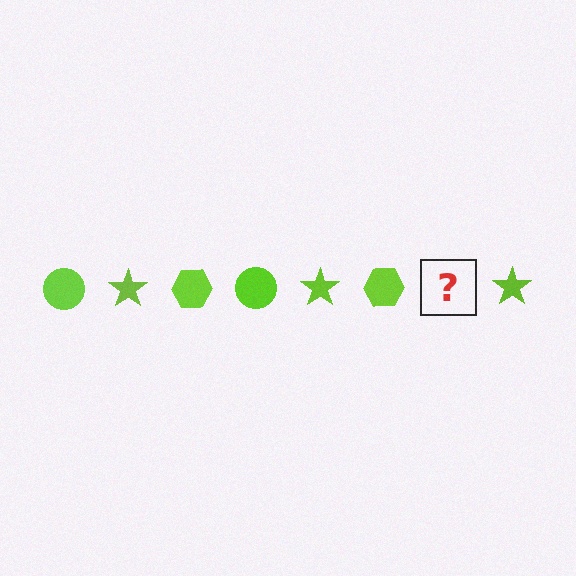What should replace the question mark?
The question mark should be replaced with a lime circle.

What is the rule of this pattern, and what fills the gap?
The rule is that the pattern cycles through circle, star, hexagon shapes in lime. The gap should be filled with a lime circle.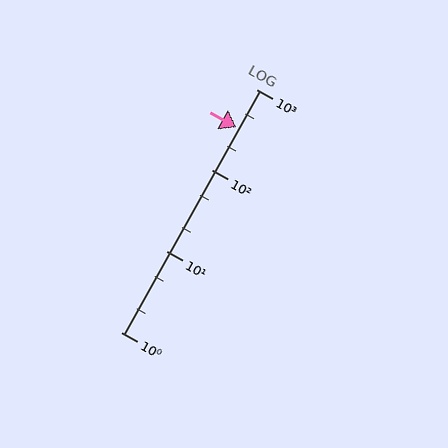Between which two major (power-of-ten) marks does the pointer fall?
The pointer is between 100 and 1000.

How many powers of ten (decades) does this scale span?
The scale spans 3 decades, from 1 to 1000.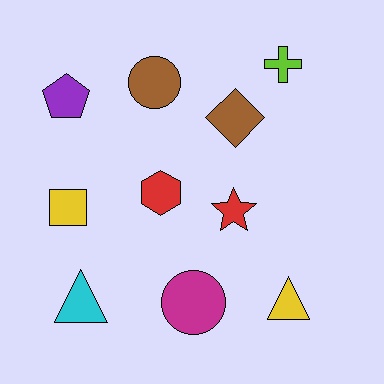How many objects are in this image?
There are 10 objects.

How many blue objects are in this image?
There are no blue objects.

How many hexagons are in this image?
There is 1 hexagon.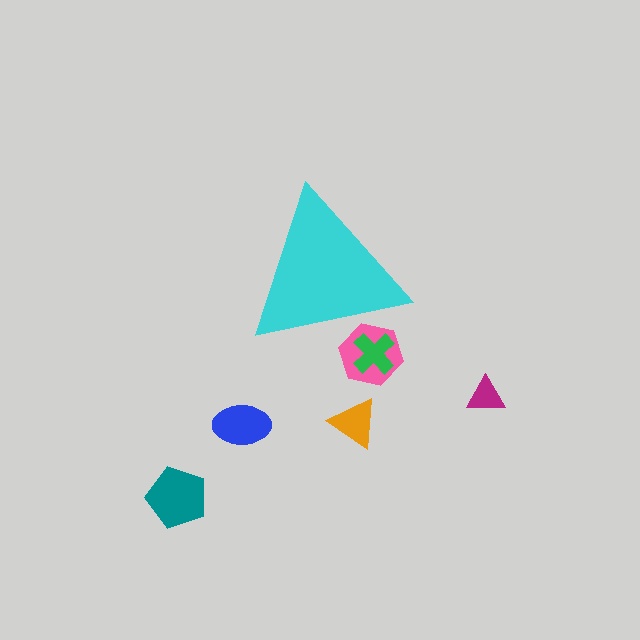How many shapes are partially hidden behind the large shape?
2 shapes are partially hidden.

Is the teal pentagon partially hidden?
No, the teal pentagon is fully visible.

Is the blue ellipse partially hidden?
No, the blue ellipse is fully visible.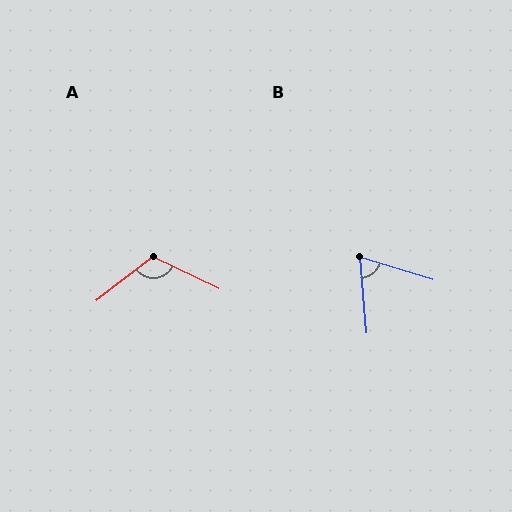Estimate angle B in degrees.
Approximately 69 degrees.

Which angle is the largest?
A, at approximately 117 degrees.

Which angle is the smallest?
B, at approximately 69 degrees.